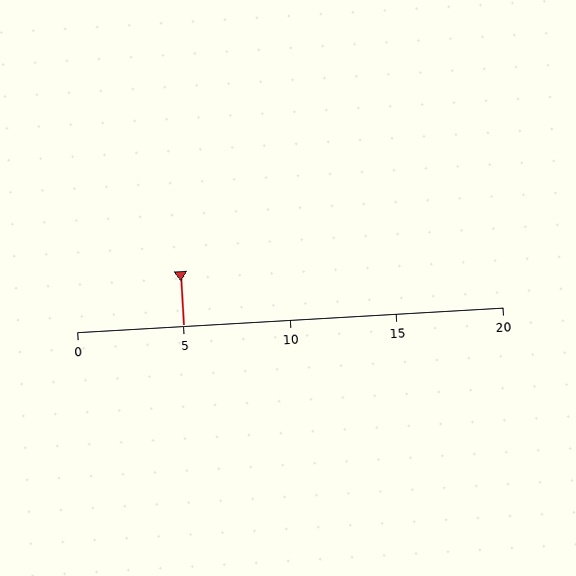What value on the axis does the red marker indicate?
The marker indicates approximately 5.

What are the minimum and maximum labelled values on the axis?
The axis runs from 0 to 20.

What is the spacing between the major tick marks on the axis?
The major ticks are spaced 5 apart.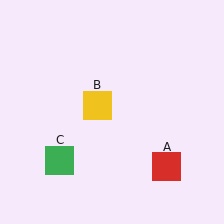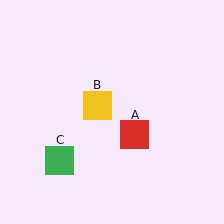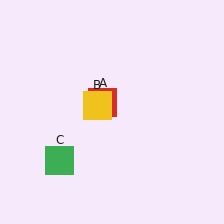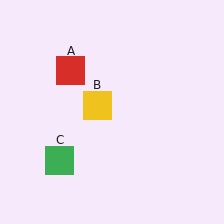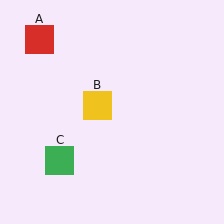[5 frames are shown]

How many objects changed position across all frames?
1 object changed position: red square (object A).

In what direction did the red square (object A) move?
The red square (object A) moved up and to the left.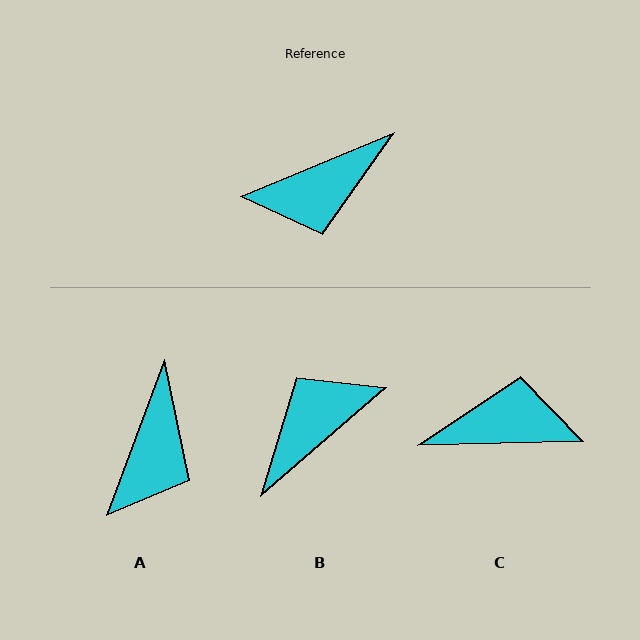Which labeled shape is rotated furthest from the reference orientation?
B, about 161 degrees away.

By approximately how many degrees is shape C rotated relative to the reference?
Approximately 159 degrees counter-clockwise.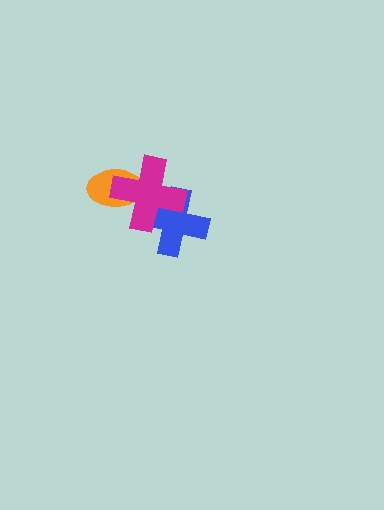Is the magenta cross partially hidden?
No, no other shape covers it.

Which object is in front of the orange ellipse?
The magenta cross is in front of the orange ellipse.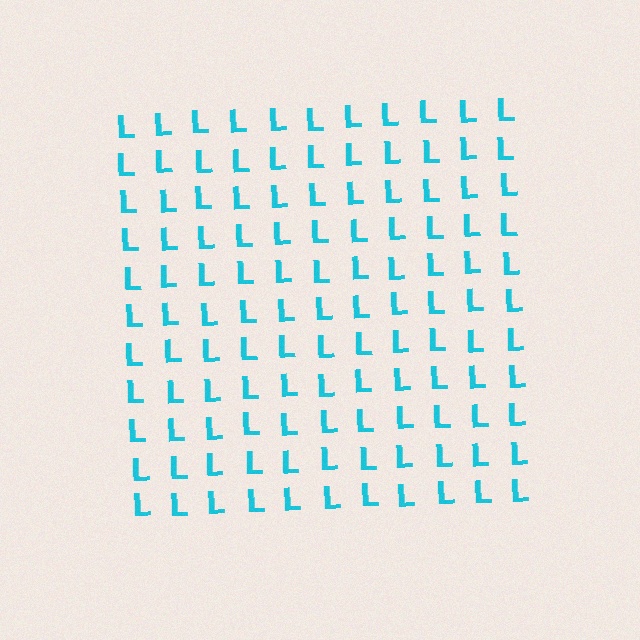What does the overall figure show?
The overall figure shows a square.